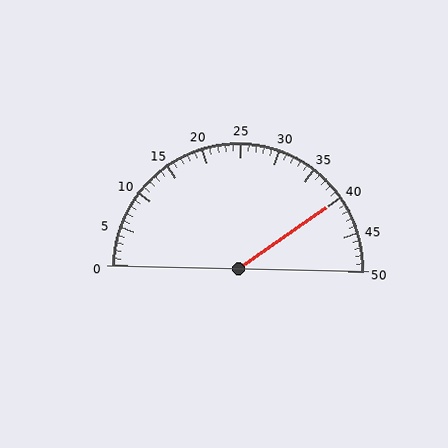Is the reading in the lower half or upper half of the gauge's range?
The reading is in the upper half of the range (0 to 50).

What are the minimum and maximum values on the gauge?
The gauge ranges from 0 to 50.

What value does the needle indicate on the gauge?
The needle indicates approximately 40.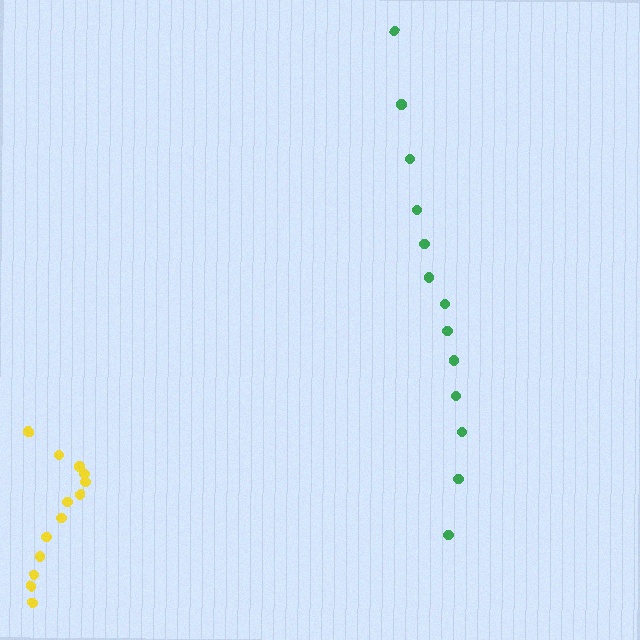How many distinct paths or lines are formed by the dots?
There are 2 distinct paths.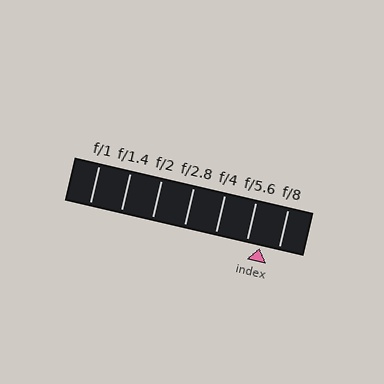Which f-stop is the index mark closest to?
The index mark is closest to f/5.6.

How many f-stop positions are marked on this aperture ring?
There are 7 f-stop positions marked.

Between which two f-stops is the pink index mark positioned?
The index mark is between f/5.6 and f/8.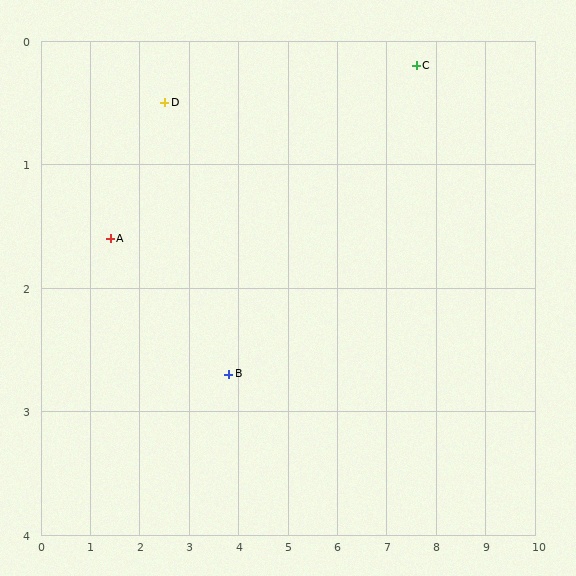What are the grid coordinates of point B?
Point B is at approximately (3.8, 2.7).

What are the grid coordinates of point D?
Point D is at approximately (2.5, 0.5).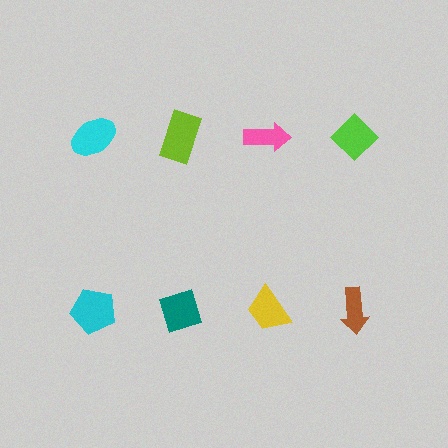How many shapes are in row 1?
4 shapes.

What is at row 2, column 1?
A cyan pentagon.